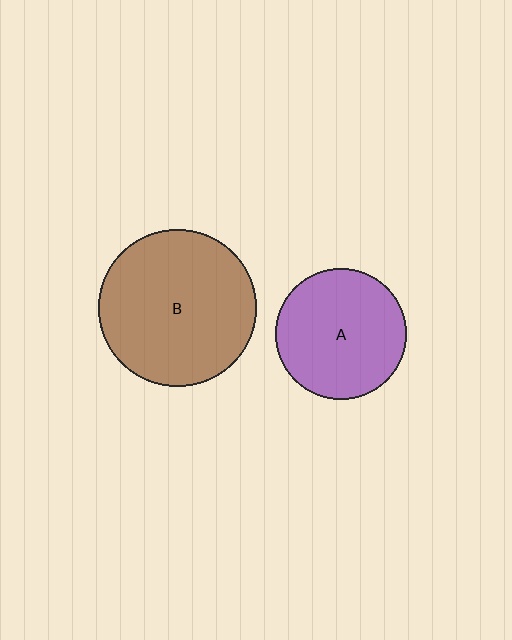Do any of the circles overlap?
No, none of the circles overlap.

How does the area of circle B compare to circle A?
Approximately 1.4 times.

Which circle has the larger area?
Circle B (brown).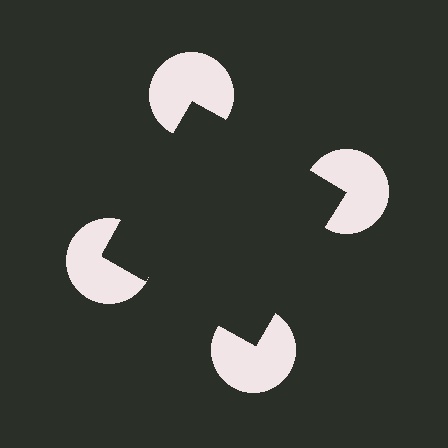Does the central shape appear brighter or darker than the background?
It typically appears slightly darker than the background, even though no actual brightness change is drawn.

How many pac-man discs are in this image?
There are 4 — one at each vertex of the illusory square.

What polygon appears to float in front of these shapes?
An illusory square — its edges are inferred from the aligned wedge cuts in the pac-man discs, not physically drawn.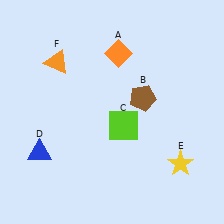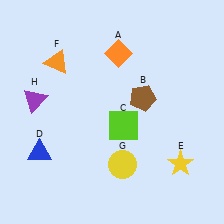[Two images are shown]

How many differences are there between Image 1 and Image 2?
There are 2 differences between the two images.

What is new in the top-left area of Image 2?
A purple triangle (H) was added in the top-left area of Image 2.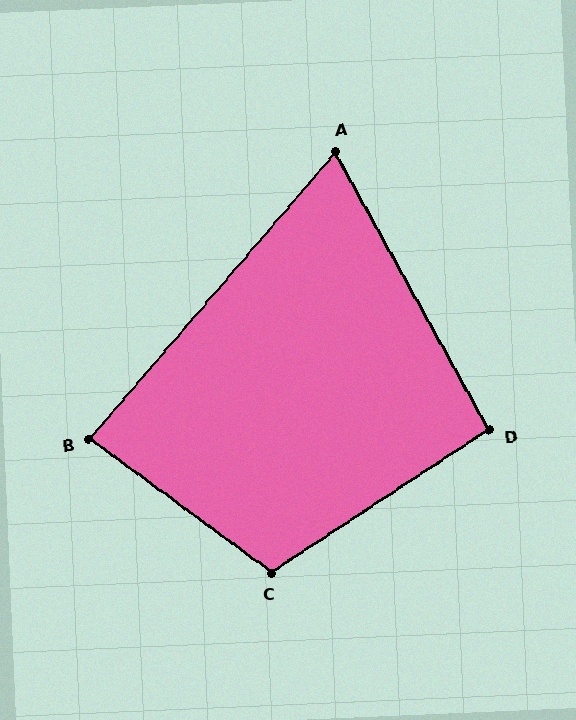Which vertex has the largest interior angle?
C, at approximately 110 degrees.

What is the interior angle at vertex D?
Approximately 94 degrees (approximately right).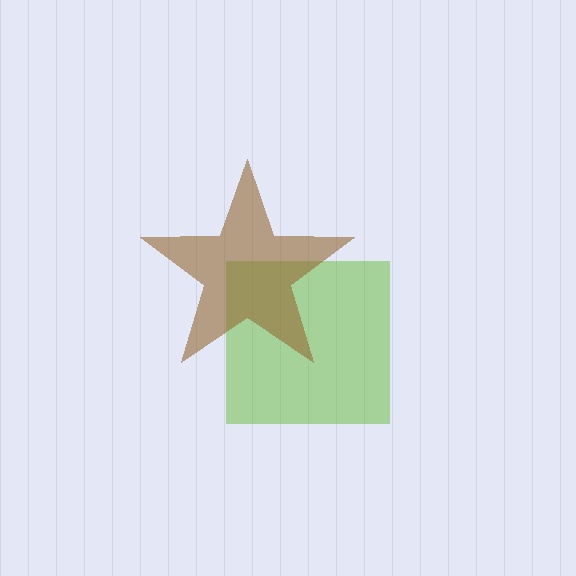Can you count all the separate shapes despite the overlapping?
Yes, there are 2 separate shapes.